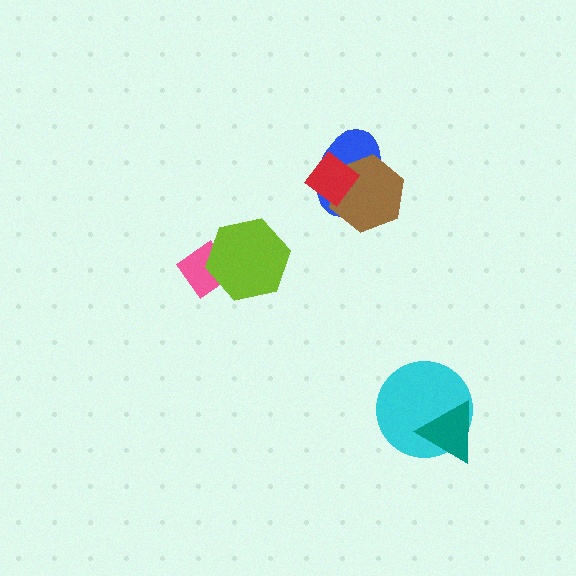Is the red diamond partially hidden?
No, no other shape covers it.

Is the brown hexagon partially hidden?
Yes, it is partially covered by another shape.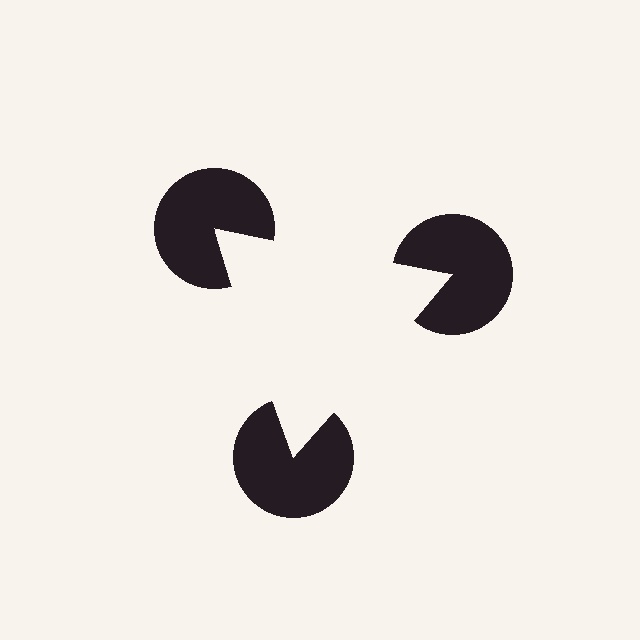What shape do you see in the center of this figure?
An illusory triangle — its edges are inferred from the aligned wedge cuts in the pac-man discs, not physically drawn.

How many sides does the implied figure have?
3 sides.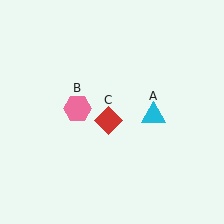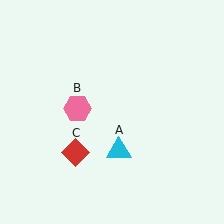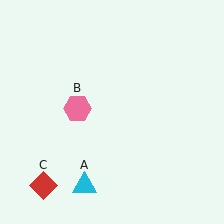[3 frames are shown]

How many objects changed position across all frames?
2 objects changed position: cyan triangle (object A), red diamond (object C).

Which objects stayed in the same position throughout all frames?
Pink hexagon (object B) remained stationary.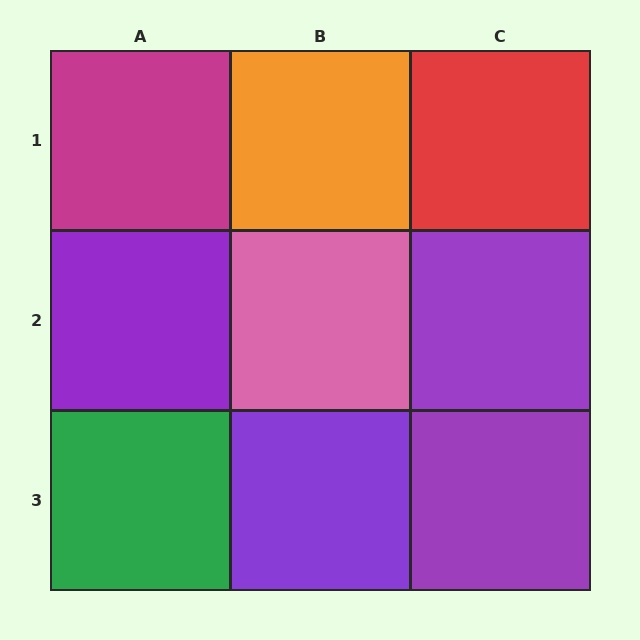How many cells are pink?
1 cell is pink.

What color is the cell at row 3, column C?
Purple.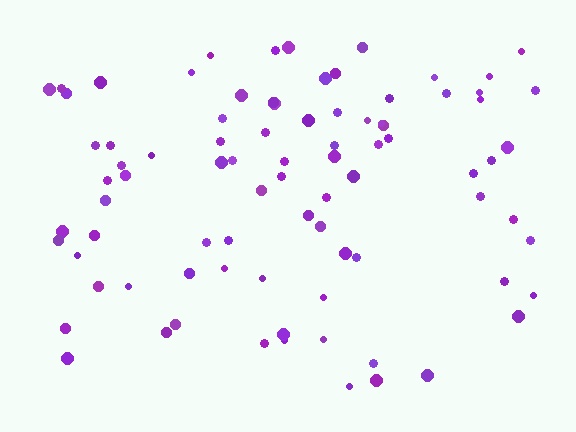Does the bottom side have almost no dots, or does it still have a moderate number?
Still a moderate number, just noticeably fewer than the top.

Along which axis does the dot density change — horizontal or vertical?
Vertical.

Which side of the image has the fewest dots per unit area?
The bottom.